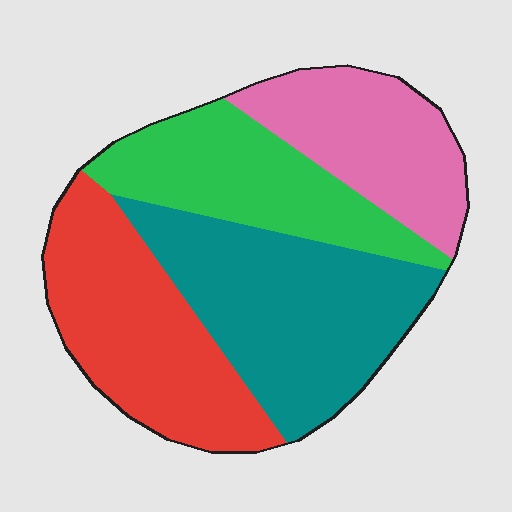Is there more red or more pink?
Red.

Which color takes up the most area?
Teal, at roughly 30%.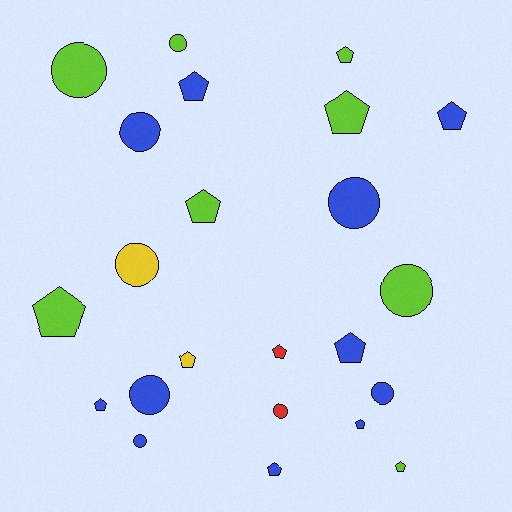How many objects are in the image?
There are 23 objects.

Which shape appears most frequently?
Pentagon, with 13 objects.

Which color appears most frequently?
Blue, with 11 objects.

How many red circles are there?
There is 1 red circle.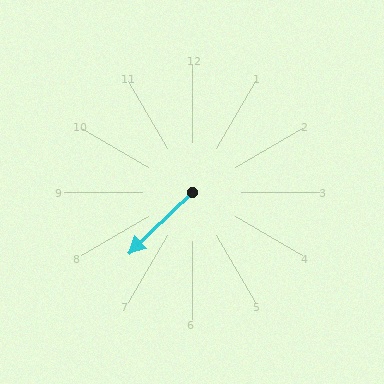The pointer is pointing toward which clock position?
Roughly 8 o'clock.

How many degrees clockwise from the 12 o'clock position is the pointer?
Approximately 226 degrees.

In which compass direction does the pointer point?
Southwest.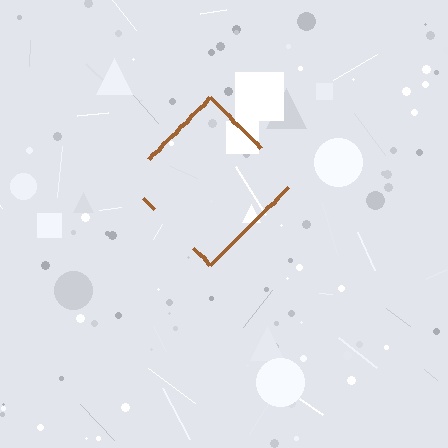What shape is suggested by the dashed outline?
The dashed outline suggests a diamond.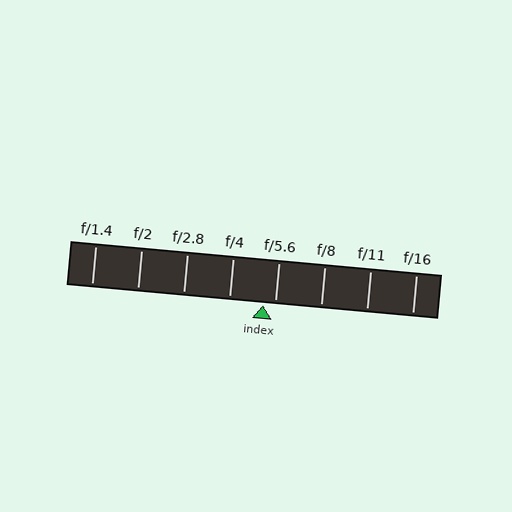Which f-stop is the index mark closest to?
The index mark is closest to f/5.6.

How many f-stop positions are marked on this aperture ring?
There are 8 f-stop positions marked.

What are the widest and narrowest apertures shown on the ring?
The widest aperture shown is f/1.4 and the narrowest is f/16.